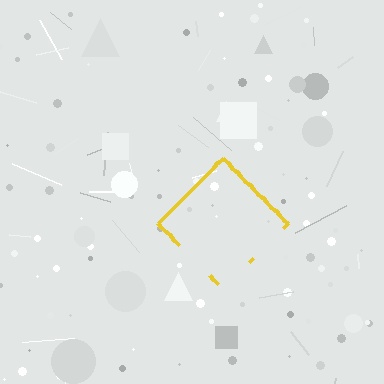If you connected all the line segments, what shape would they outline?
They would outline a diamond.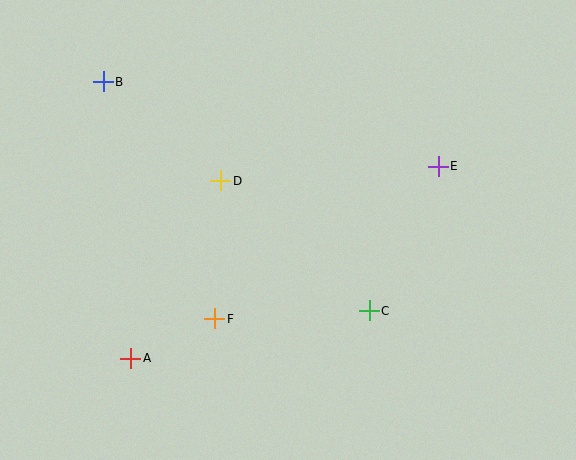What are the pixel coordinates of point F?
Point F is at (215, 319).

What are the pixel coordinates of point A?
Point A is at (131, 358).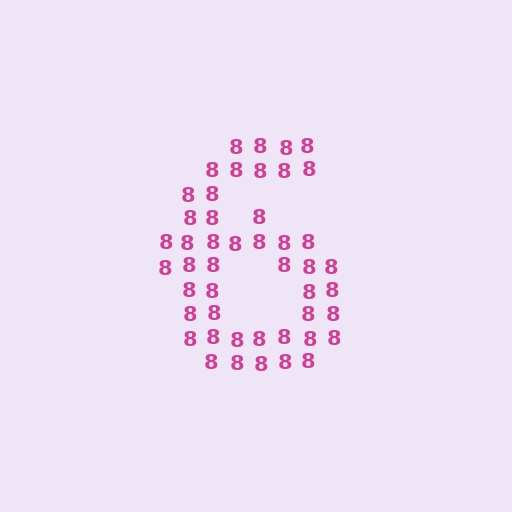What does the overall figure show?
The overall figure shows the digit 6.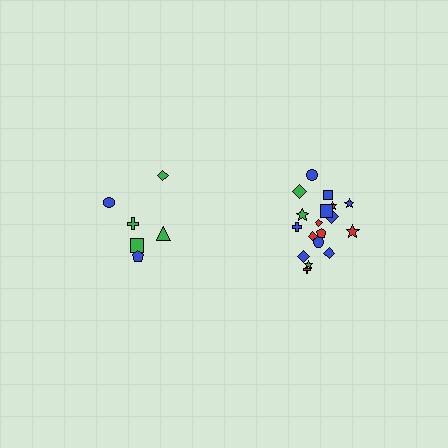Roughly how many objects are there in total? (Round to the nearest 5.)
Roughly 25 objects in total.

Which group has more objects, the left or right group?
The right group.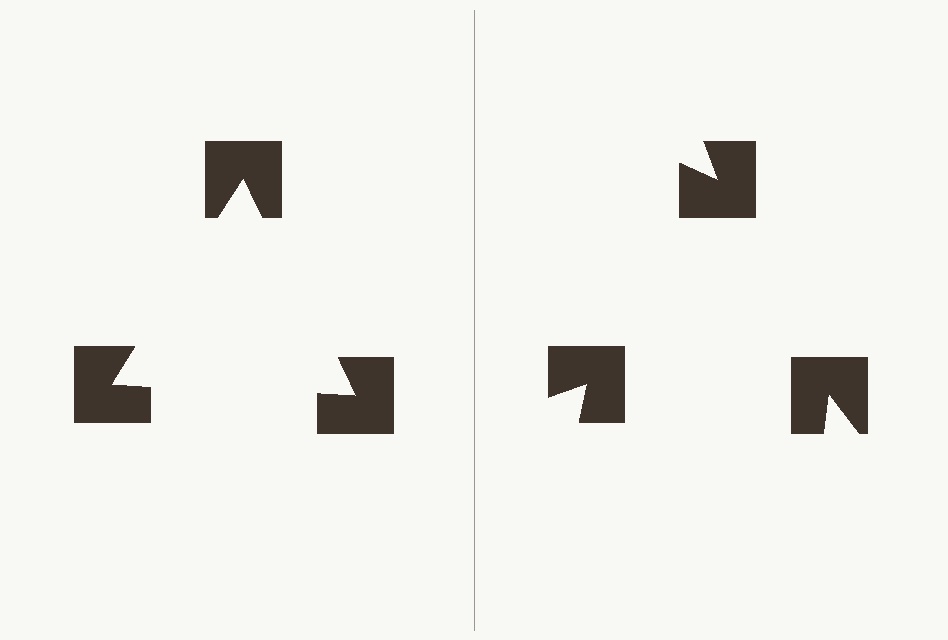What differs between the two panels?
The notched squares are positioned identically on both sides; only the wedge orientations differ. On the left they align to a triangle; on the right they are misaligned.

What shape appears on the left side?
An illusory triangle.